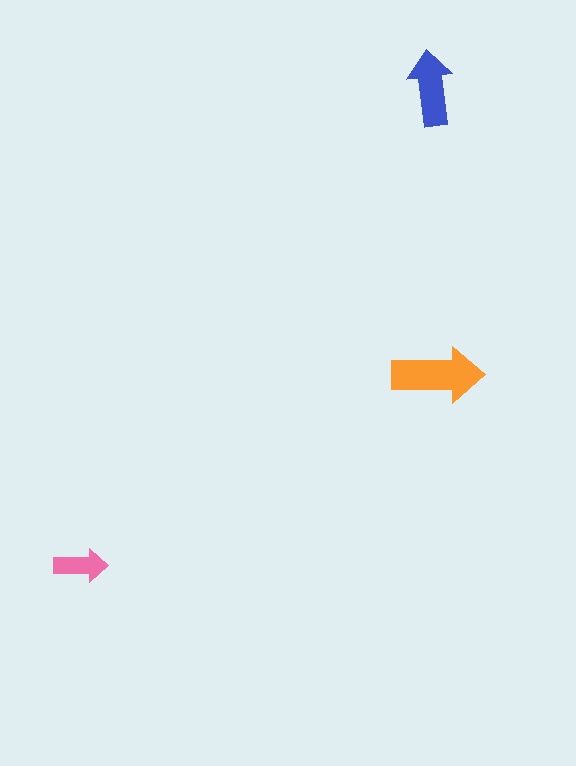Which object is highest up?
The blue arrow is topmost.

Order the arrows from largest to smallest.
the orange one, the blue one, the pink one.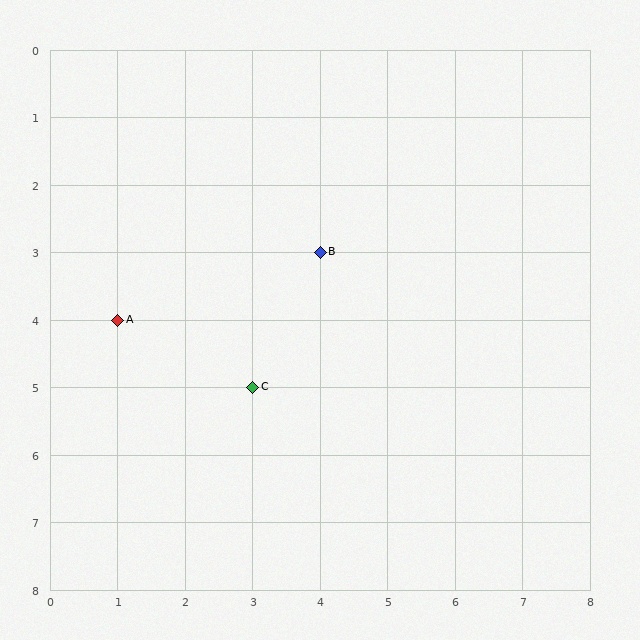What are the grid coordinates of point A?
Point A is at grid coordinates (1, 4).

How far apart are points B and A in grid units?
Points B and A are 3 columns and 1 row apart (about 3.2 grid units diagonally).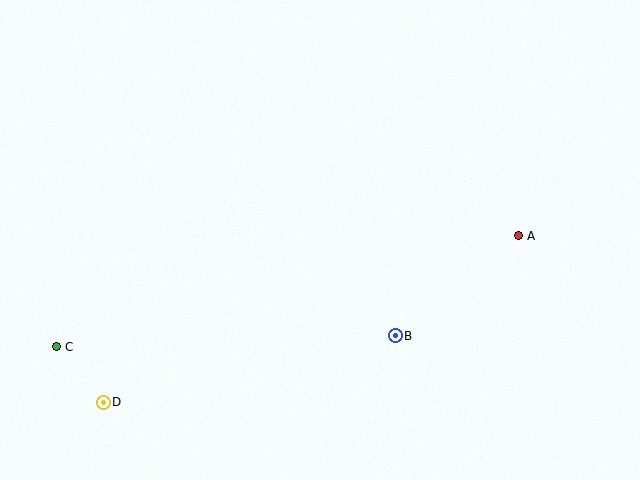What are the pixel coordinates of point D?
Point D is at (103, 402).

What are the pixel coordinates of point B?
Point B is at (395, 336).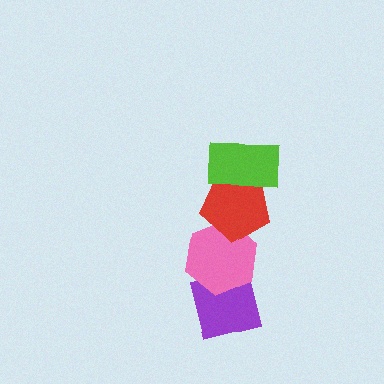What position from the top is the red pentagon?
The red pentagon is 2nd from the top.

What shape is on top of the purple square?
The pink hexagon is on top of the purple square.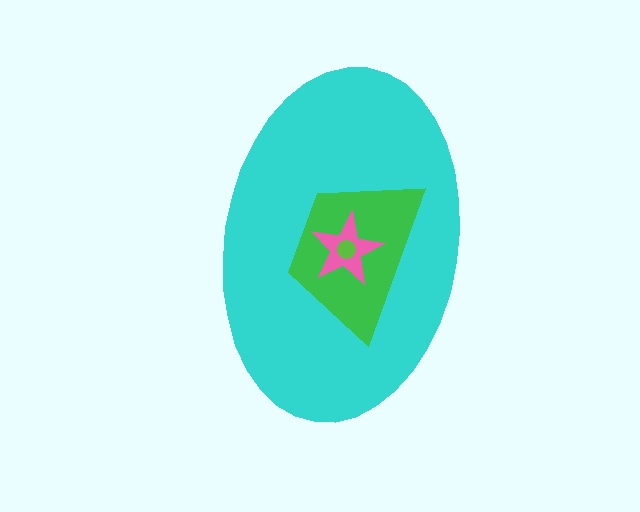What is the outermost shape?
The cyan ellipse.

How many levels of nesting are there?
4.